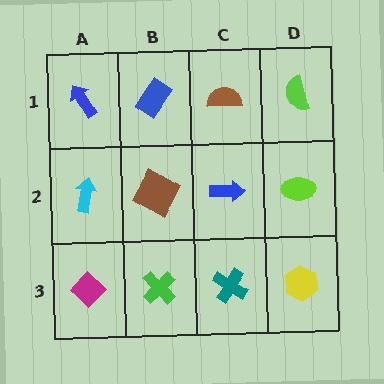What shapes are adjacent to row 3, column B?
A brown square (row 2, column B), a magenta diamond (row 3, column A), a teal cross (row 3, column C).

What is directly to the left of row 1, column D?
A brown semicircle.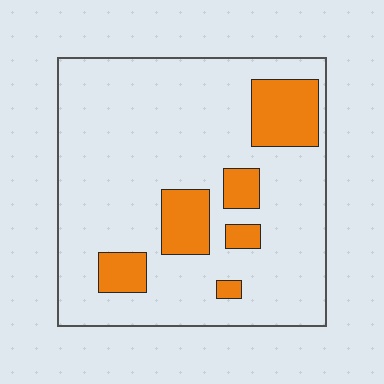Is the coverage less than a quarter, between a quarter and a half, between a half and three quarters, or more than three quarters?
Less than a quarter.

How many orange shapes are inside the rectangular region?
6.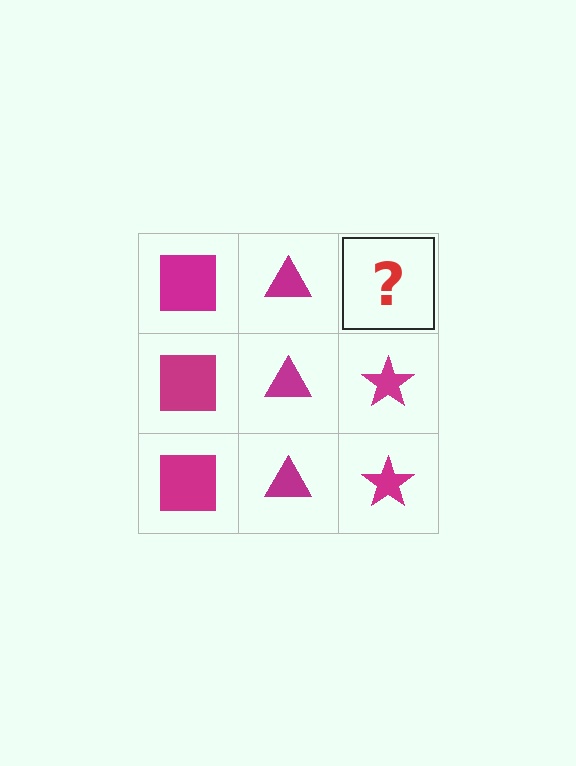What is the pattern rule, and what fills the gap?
The rule is that each column has a consistent shape. The gap should be filled with a magenta star.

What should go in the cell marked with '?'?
The missing cell should contain a magenta star.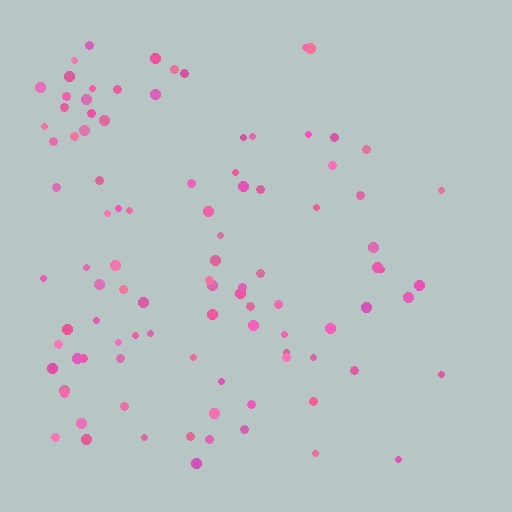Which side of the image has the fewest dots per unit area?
The right.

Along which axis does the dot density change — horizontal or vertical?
Horizontal.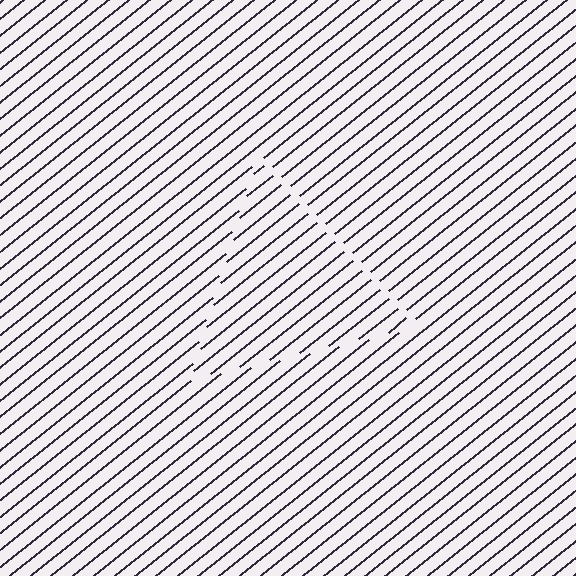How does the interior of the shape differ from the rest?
The interior of the shape contains the same grating, shifted by half a period — the contour is defined by the phase discontinuity where line-ends from the inner and outer gratings abut.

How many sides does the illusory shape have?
3 sides — the line-ends trace a triangle.